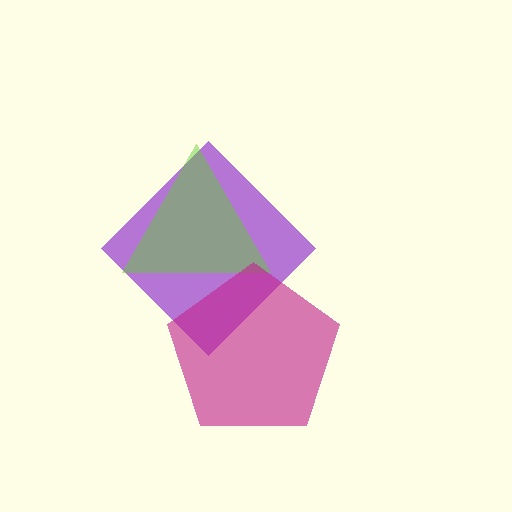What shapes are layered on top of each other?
The layered shapes are: a purple diamond, a lime triangle, a magenta pentagon.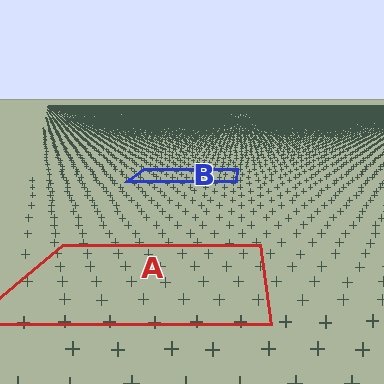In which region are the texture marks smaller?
The texture marks are smaller in region B, because it is farther away.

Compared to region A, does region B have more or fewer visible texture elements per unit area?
Region B has more texture elements per unit area — they are packed more densely because it is farther away.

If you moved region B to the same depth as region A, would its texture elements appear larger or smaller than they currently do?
They would appear larger. At a closer depth, the same texture elements are projected at a bigger on-screen size.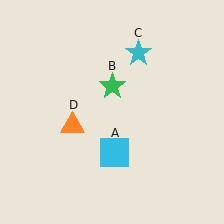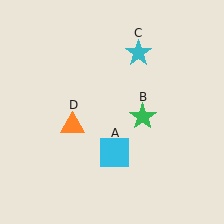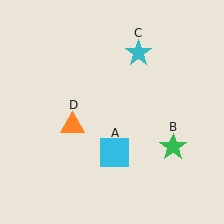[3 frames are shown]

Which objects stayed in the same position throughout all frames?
Cyan square (object A) and cyan star (object C) and orange triangle (object D) remained stationary.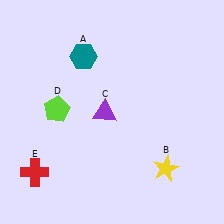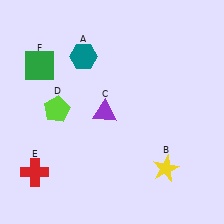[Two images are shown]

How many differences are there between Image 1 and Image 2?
There is 1 difference between the two images.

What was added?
A green square (F) was added in Image 2.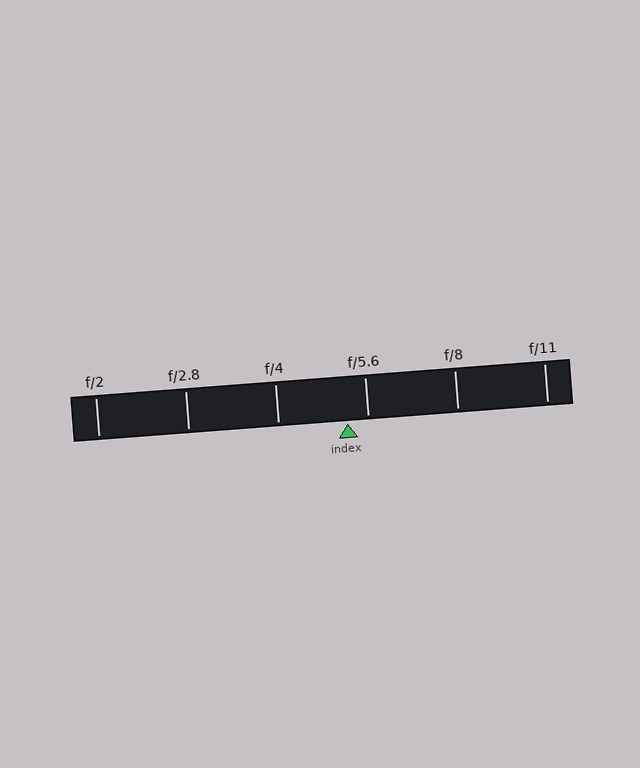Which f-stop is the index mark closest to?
The index mark is closest to f/5.6.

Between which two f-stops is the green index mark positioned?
The index mark is between f/4 and f/5.6.